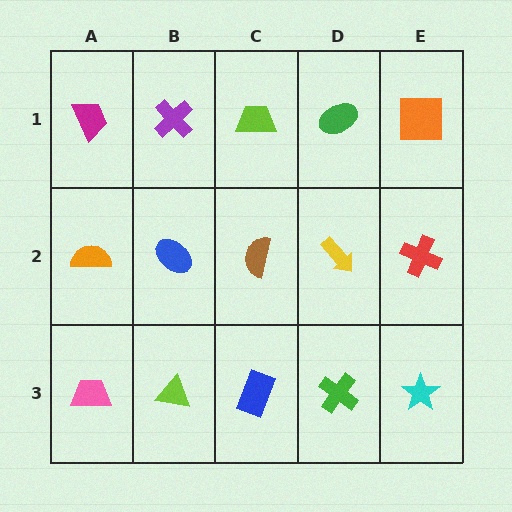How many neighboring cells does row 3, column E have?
2.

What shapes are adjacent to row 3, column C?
A brown semicircle (row 2, column C), a lime triangle (row 3, column B), a green cross (row 3, column D).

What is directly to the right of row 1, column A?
A purple cross.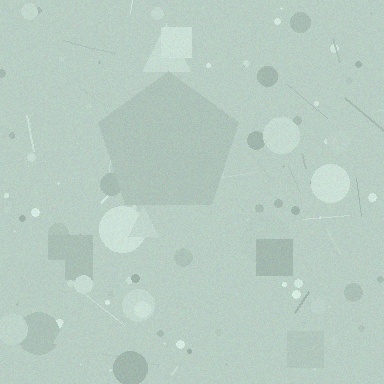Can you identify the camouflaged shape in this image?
The camouflaged shape is a pentagon.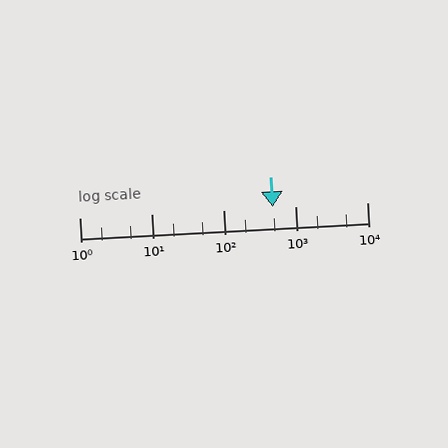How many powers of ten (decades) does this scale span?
The scale spans 4 decades, from 1 to 10000.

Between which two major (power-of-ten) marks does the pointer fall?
The pointer is between 100 and 1000.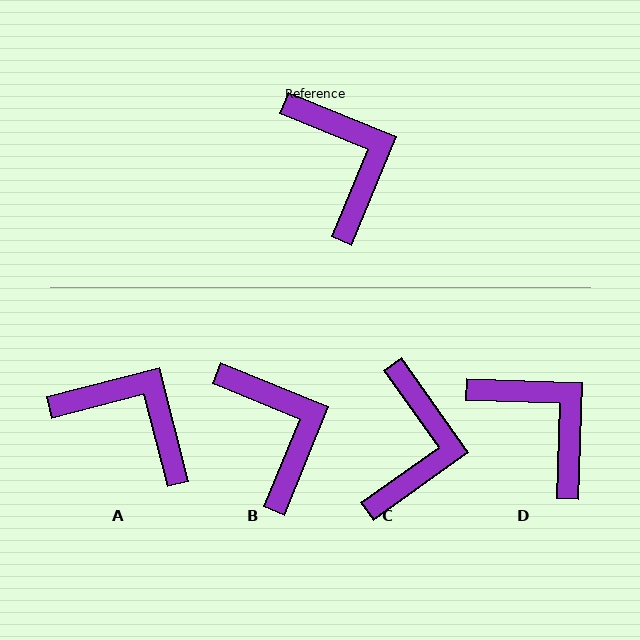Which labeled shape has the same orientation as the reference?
B.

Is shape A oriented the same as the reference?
No, it is off by about 37 degrees.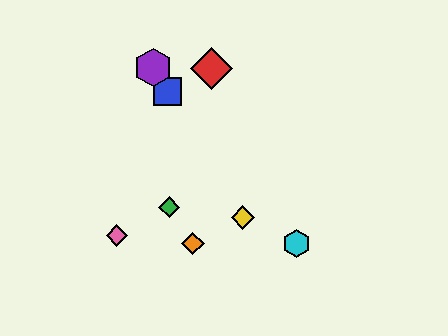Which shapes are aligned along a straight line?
The blue square, the yellow diamond, the purple hexagon are aligned along a straight line.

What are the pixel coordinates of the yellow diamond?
The yellow diamond is at (243, 218).